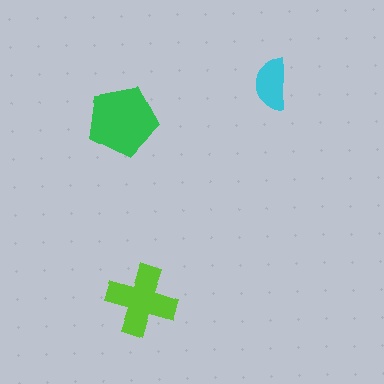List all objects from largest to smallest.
The green pentagon, the lime cross, the cyan semicircle.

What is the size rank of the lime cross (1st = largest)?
2nd.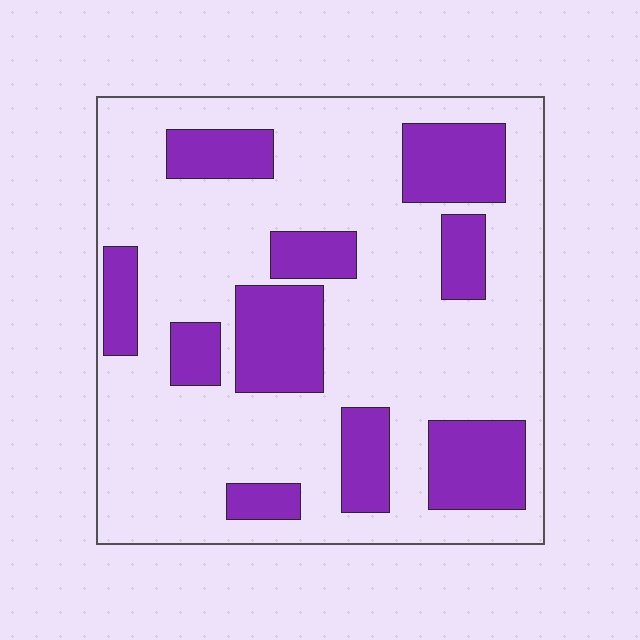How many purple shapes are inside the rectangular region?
10.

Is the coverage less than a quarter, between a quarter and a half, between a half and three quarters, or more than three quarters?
Between a quarter and a half.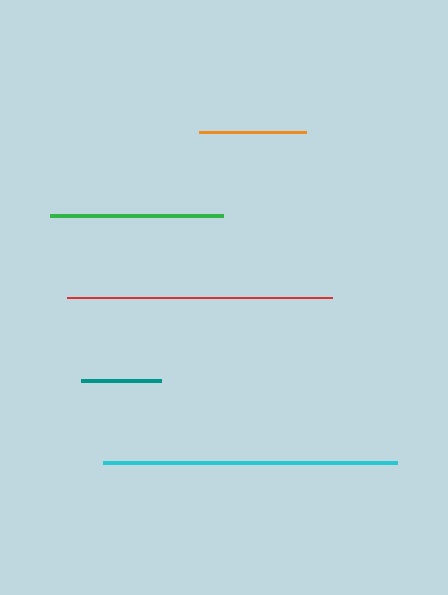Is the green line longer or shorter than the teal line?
The green line is longer than the teal line.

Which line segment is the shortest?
The teal line is the shortest at approximately 80 pixels.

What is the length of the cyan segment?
The cyan segment is approximately 294 pixels long.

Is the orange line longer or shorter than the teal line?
The orange line is longer than the teal line.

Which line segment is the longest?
The cyan line is the longest at approximately 294 pixels.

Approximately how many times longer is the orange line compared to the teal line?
The orange line is approximately 1.3 times the length of the teal line.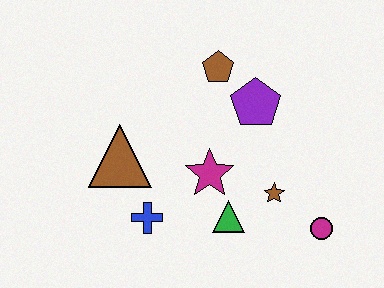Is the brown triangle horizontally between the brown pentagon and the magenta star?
No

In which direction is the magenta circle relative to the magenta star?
The magenta circle is to the right of the magenta star.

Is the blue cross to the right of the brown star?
No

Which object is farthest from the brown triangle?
The magenta circle is farthest from the brown triangle.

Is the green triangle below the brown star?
Yes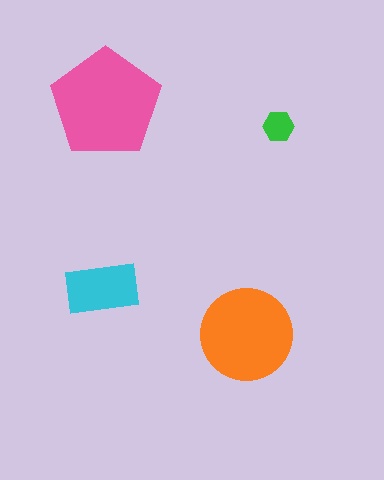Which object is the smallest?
The green hexagon.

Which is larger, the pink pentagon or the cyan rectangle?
The pink pentagon.